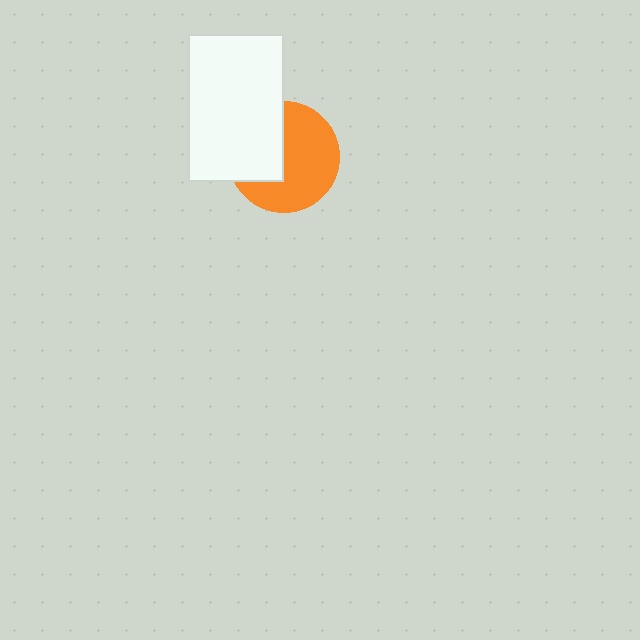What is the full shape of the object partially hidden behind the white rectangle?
The partially hidden object is an orange circle.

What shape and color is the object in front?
The object in front is a white rectangle.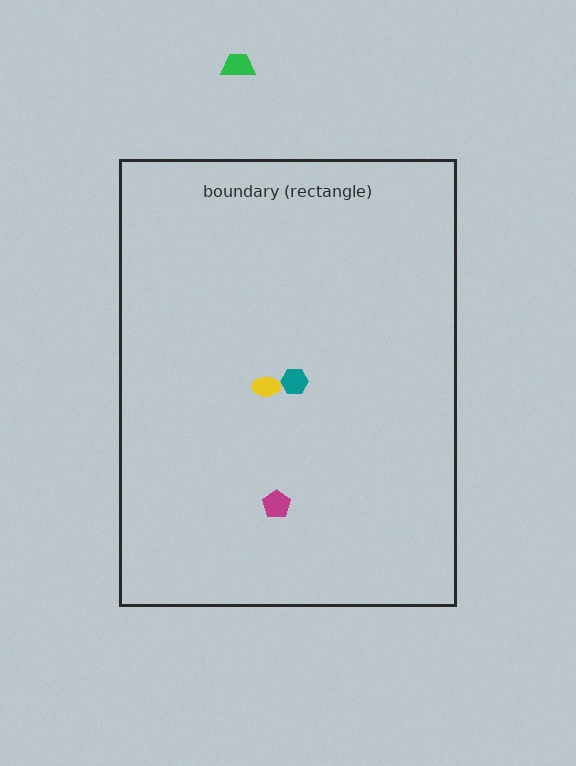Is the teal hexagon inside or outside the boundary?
Inside.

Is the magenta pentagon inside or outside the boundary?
Inside.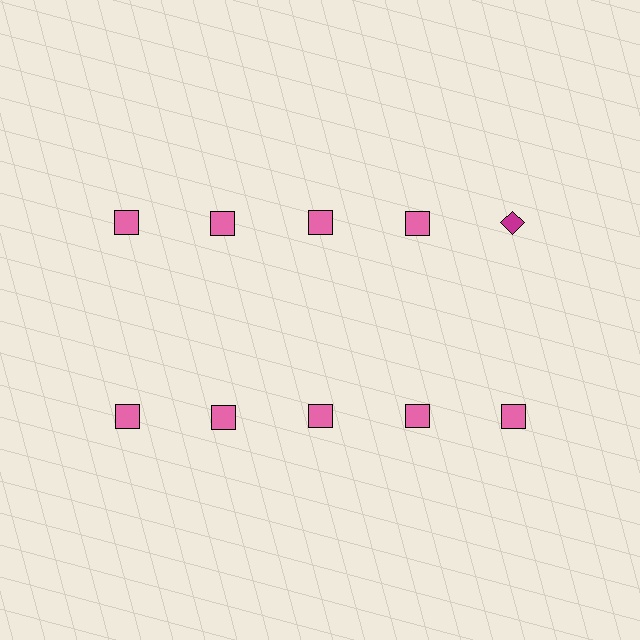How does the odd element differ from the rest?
It differs in both color (magenta instead of pink) and shape (diamond instead of square).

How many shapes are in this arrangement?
There are 10 shapes arranged in a grid pattern.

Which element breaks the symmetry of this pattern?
The magenta diamond in the top row, rightmost column breaks the symmetry. All other shapes are pink squares.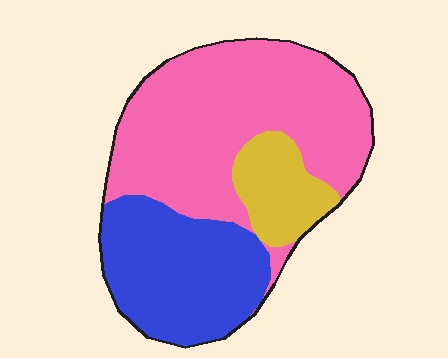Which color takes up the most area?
Pink, at roughly 55%.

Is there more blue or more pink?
Pink.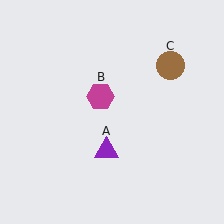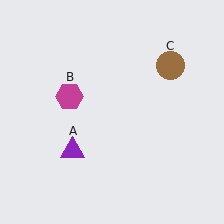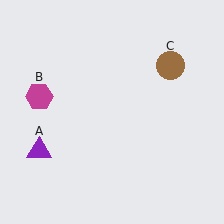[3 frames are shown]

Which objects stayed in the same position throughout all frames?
Brown circle (object C) remained stationary.